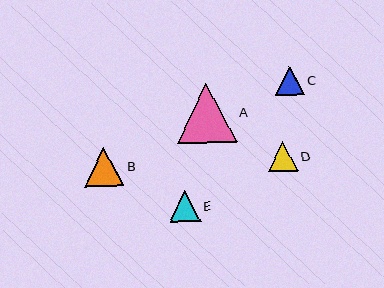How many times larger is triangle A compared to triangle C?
Triangle A is approximately 2.1 times the size of triangle C.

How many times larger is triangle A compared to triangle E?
Triangle A is approximately 1.9 times the size of triangle E.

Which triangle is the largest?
Triangle A is the largest with a size of approximately 60 pixels.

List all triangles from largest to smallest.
From largest to smallest: A, B, E, D, C.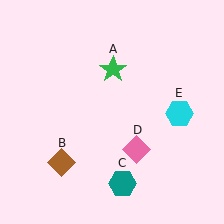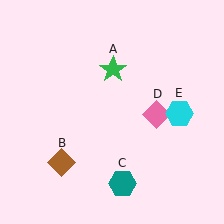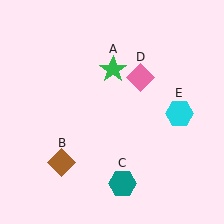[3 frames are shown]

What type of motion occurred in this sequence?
The pink diamond (object D) rotated counterclockwise around the center of the scene.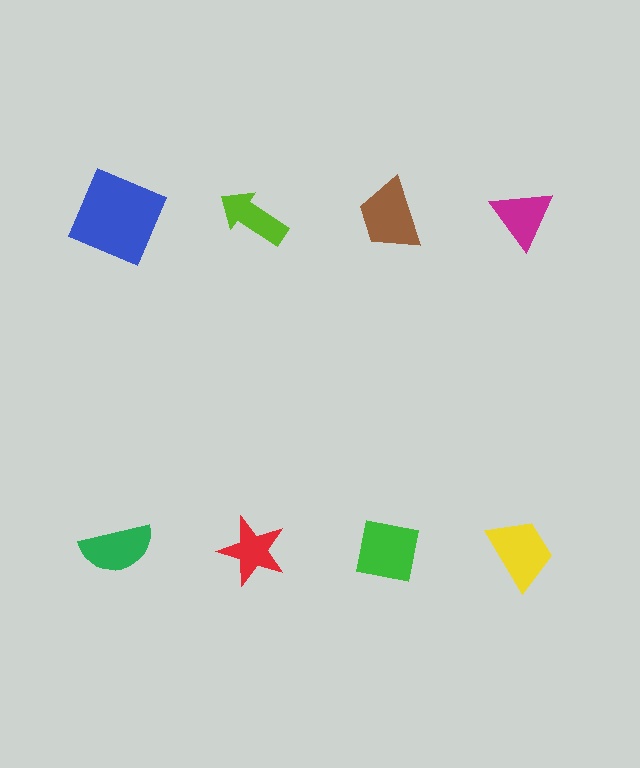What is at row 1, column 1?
A blue square.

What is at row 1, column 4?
A magenta triangle.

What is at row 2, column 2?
A red star.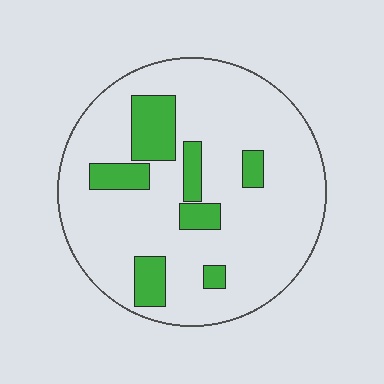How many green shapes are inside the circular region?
7.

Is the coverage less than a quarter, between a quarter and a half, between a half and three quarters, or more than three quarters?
Less than a quarter.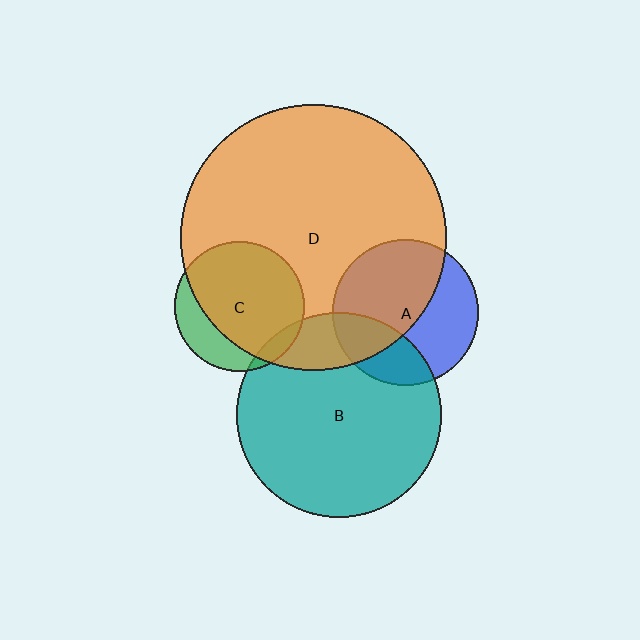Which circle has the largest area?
Circle D (orange).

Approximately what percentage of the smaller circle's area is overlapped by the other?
Approximately 25%.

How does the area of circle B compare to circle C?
Approximately 2.5 times.